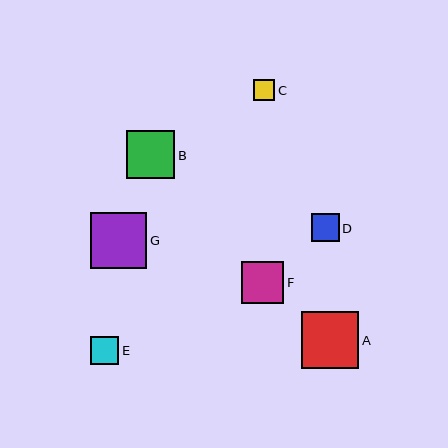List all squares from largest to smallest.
From largest to smallest: A, G, B, F, E, D, C.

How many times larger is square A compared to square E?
Square A is approximately 2.0 times the size of square E.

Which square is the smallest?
Square C is the smallest with a size of approximately 21 pixels.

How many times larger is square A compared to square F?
Square A is approximately 1.3 times the size of square F.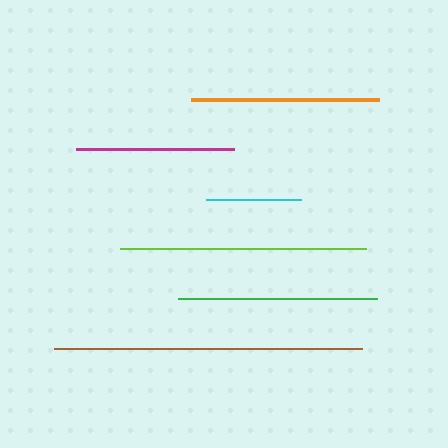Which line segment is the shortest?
The cyan line is the shortest at approximately 95 pixels.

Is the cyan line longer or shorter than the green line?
The green line is longer than the cyan line.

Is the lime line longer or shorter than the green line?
The lime line is longer than the green line.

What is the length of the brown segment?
The brown segment is approximately 308 pixels long.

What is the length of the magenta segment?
The magenta segment is approximately 158 pixels long.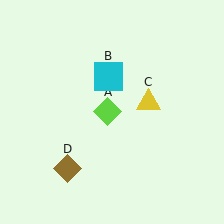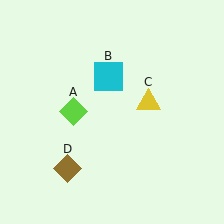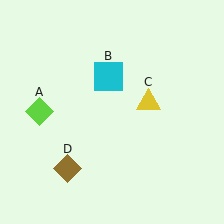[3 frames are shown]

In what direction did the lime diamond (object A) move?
The lime diamond (object A) moved left.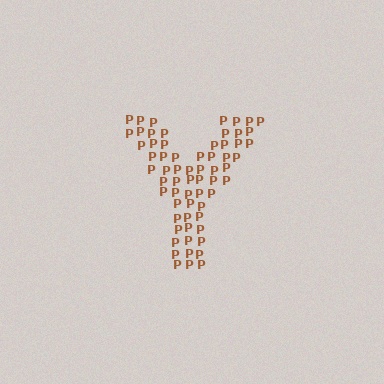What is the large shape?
The large shape is the letter Y.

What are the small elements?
The small elements are letter P's.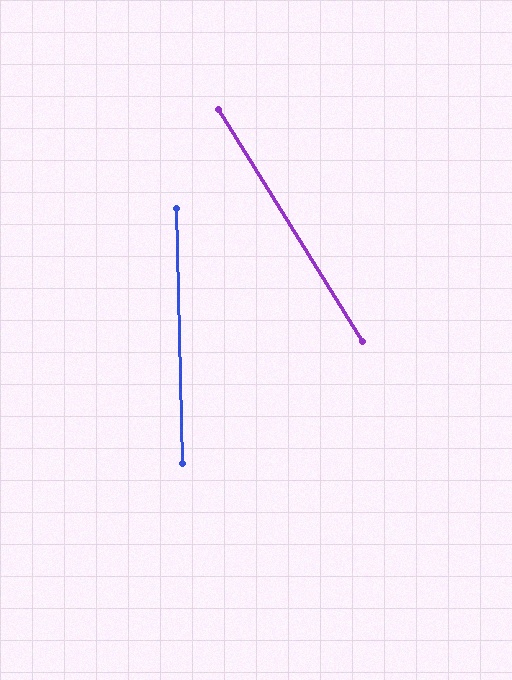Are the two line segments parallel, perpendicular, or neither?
Neither parallel nor perpendicular — they differ by about 30°.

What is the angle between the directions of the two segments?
Approximately 30 degrees.